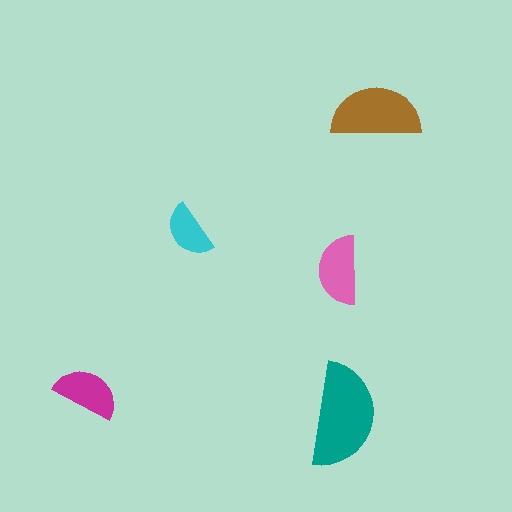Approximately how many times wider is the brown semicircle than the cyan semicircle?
About 1.5 times wider.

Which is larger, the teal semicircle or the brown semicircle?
The teal one.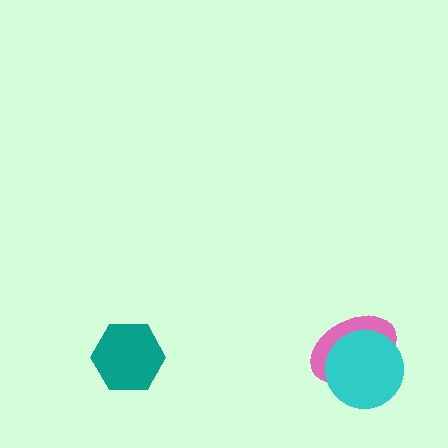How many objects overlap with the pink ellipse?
1 object overlaps with the pink ellipse.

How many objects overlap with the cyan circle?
1 object overlaps with the cyan circle.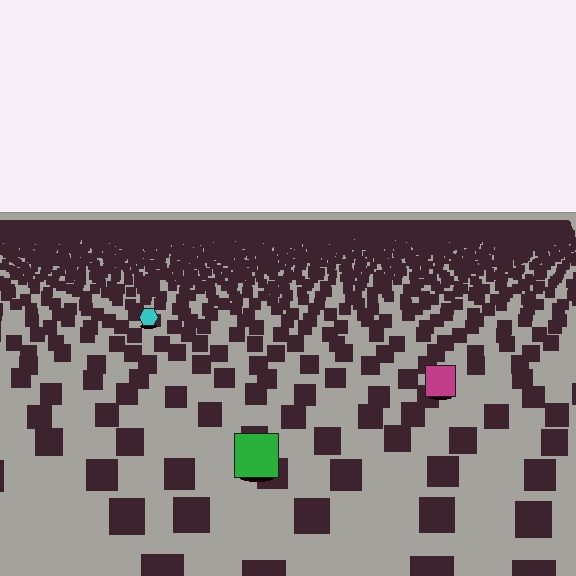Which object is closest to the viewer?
The green square is closest. The texture marks near it are larger and more spread out.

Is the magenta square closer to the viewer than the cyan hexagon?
Yes. The magenta square is closer — you can tell from the texture gradient: the ground texture is coarser near it.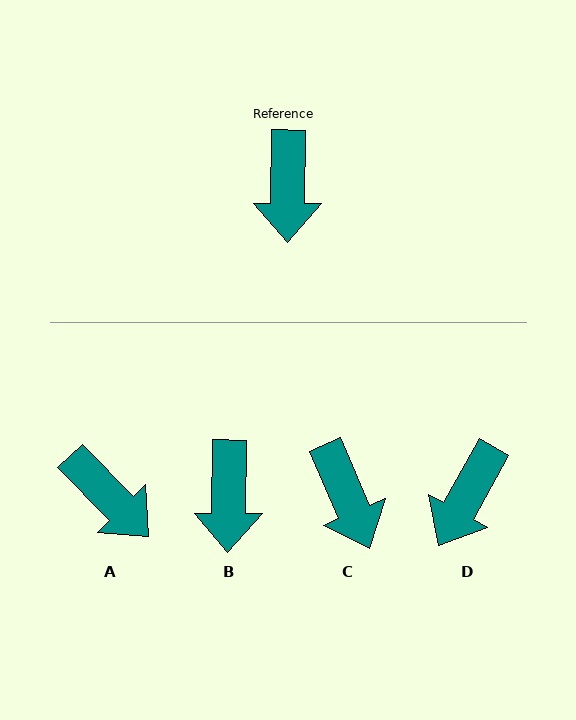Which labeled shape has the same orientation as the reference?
B.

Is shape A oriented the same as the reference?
No, it is off by about 45 degrees.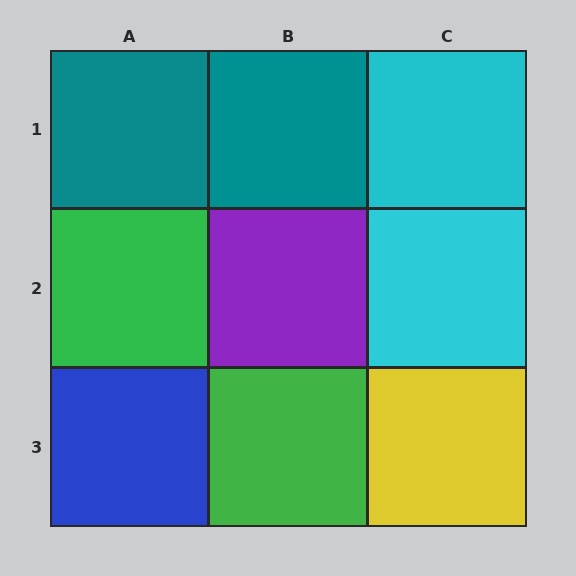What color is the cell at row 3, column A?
Blue.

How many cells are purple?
1 cell is purple.